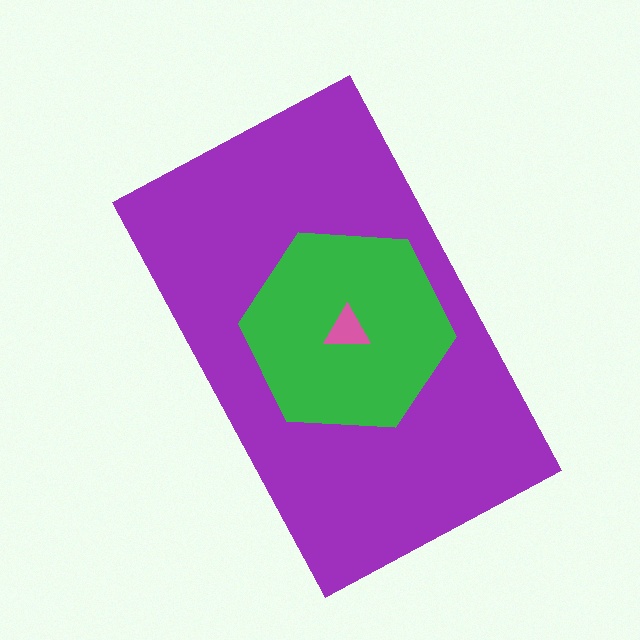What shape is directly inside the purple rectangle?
The green hexagon.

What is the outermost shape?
The purple rectangle.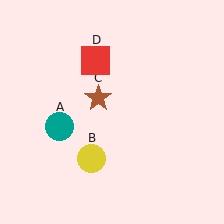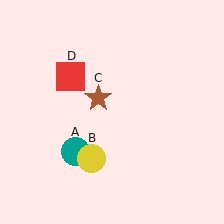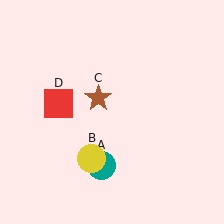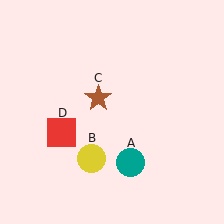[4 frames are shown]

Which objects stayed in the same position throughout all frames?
Yellow circle (object B) and brown star (object C) remained stationary.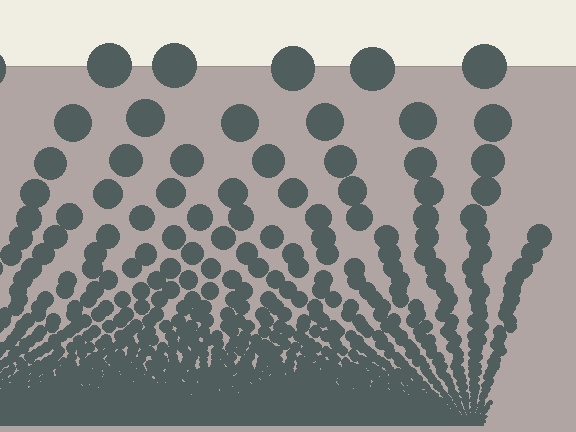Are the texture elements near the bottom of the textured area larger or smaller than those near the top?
Smaller. The gradient is inverted — elements near the bottom are smaller and denser.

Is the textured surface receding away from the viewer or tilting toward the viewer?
The surface appears to tilt toward the viewer. Texture elements get larger and sparser toward the top.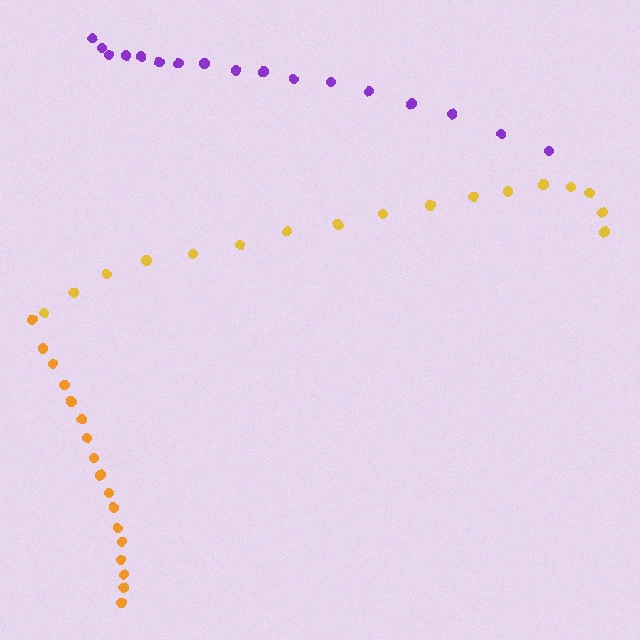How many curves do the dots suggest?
There are 3 distinct paths.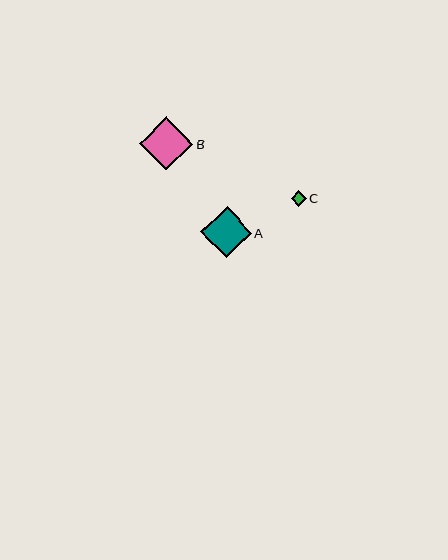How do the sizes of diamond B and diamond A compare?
Diamond B and diamond A are approximately the same size.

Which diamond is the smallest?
Diamond C is the smallest with a size of approximately 15 pixels.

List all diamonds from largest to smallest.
From largest to smallest: B, A, C.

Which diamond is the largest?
Diamond B is the largest with a size of approximately 54 pixels.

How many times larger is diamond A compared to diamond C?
Diamond A is approximately 3.3 times the size of diamond C.